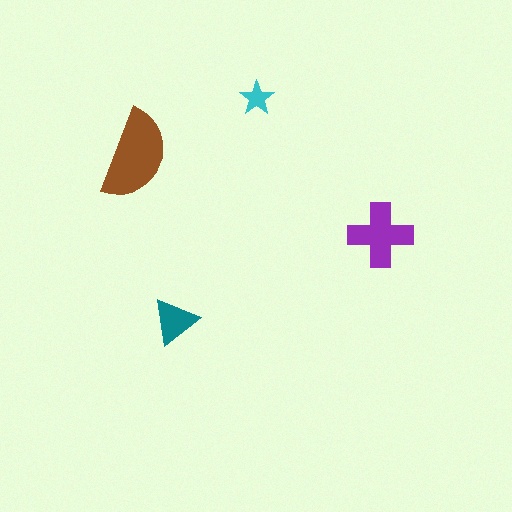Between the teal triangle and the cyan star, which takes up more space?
The teal triangle.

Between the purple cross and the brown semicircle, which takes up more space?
The brown semicircle.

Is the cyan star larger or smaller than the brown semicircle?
Smaller.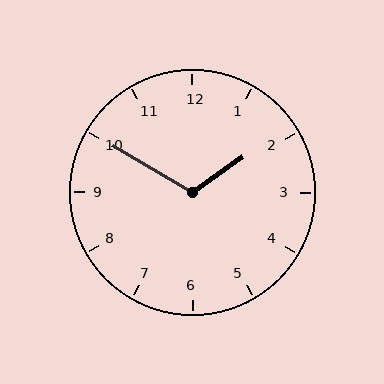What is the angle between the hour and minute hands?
Approximately 115 degrees.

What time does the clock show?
1:50.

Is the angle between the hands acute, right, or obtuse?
It is obtuse.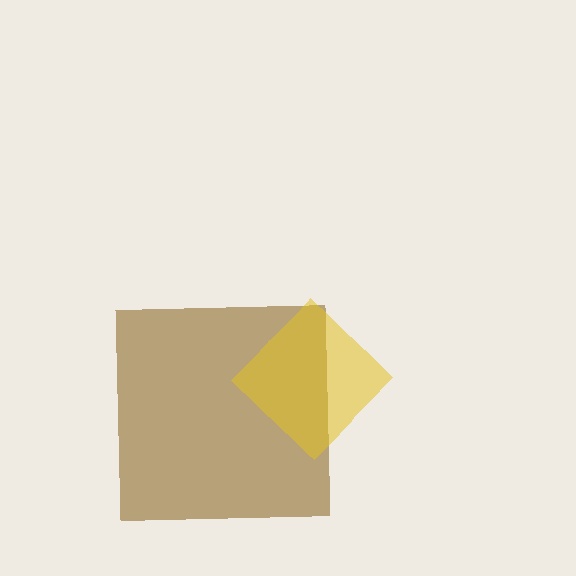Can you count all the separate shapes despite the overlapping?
Yes, there are 2 separate shapes.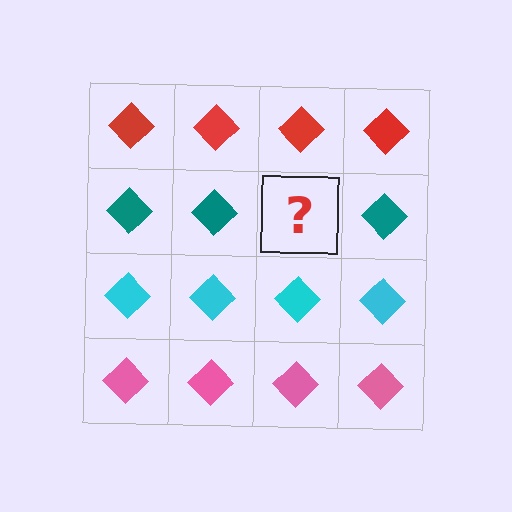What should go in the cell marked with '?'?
The missing cell should contain a teal diamond.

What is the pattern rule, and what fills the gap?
The rule is that each row has a consistent color. The gap should be filled with a teal diamond.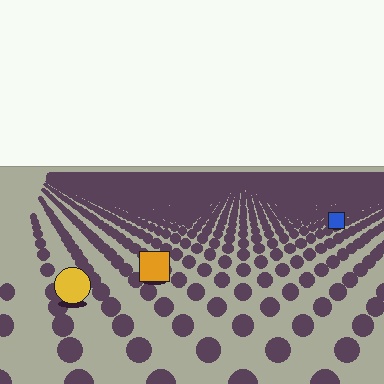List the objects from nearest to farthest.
From nearest to farthest: the yellow circle, the orange square, the blue square.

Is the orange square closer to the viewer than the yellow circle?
No. The yellow circle is closer — you can tell from the texture gradient: the ground texture is coarser near it.